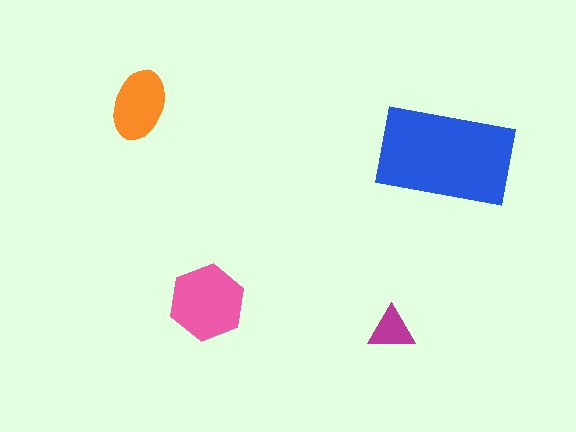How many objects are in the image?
There are 4 objects in the image.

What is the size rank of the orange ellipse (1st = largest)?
3rd.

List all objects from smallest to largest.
The magenta triangle, the orange ellipse, the pink hexagon, the blue rectangle.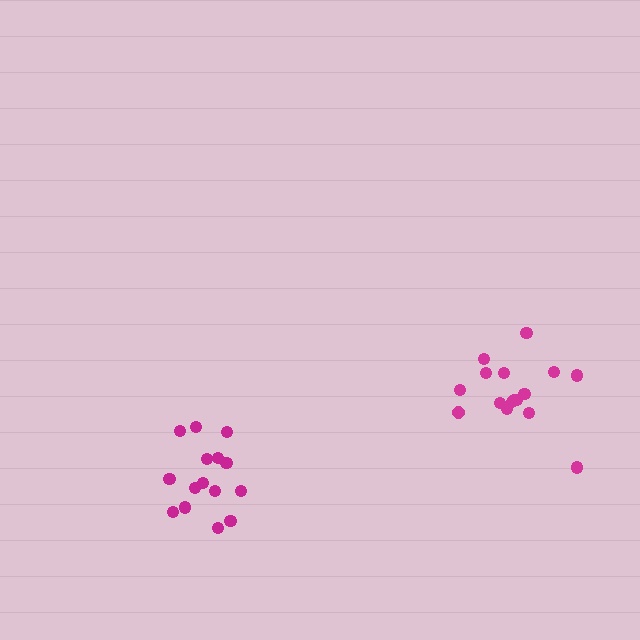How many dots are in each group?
Group 1: 16 dots, Group 2: 15 dots (31 total).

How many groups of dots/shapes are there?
There are 2 groups.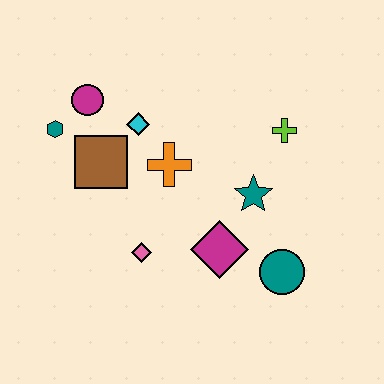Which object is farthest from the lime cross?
The teal hexagon is farthest from the lime cross.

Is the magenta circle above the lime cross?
Yes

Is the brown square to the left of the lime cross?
Yes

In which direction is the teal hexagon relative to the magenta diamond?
The teal hexagon is to the left of the magenta diamond.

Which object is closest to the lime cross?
The teal star is closest to the lime cross.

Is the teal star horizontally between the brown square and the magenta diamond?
No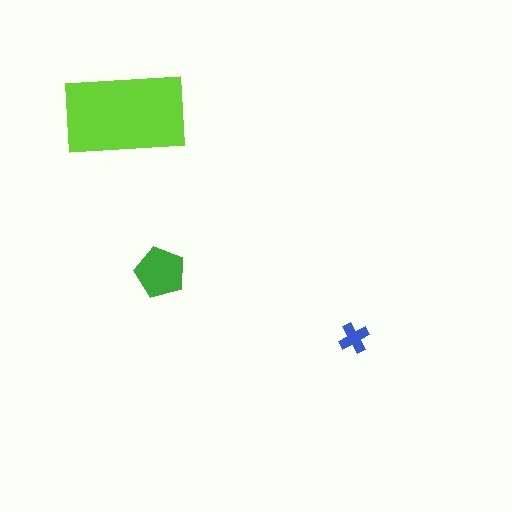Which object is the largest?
The lime rectangle.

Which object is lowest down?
The blue cross is bottommost.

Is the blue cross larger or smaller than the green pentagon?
Smaller.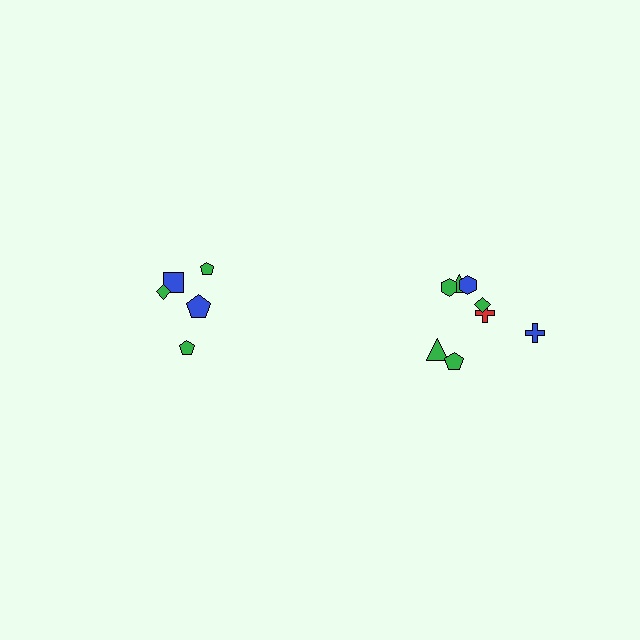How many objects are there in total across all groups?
There are 13 objects.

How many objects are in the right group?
There are 8 objects.